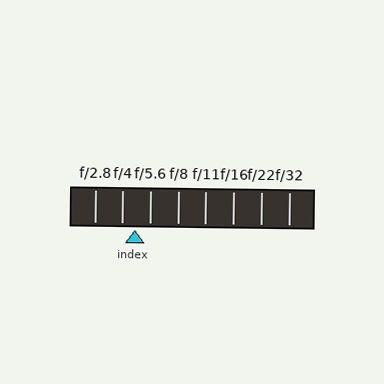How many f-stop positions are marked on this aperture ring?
There are 8 f-stop positions marked.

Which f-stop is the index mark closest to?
The index mark is closest to f/4.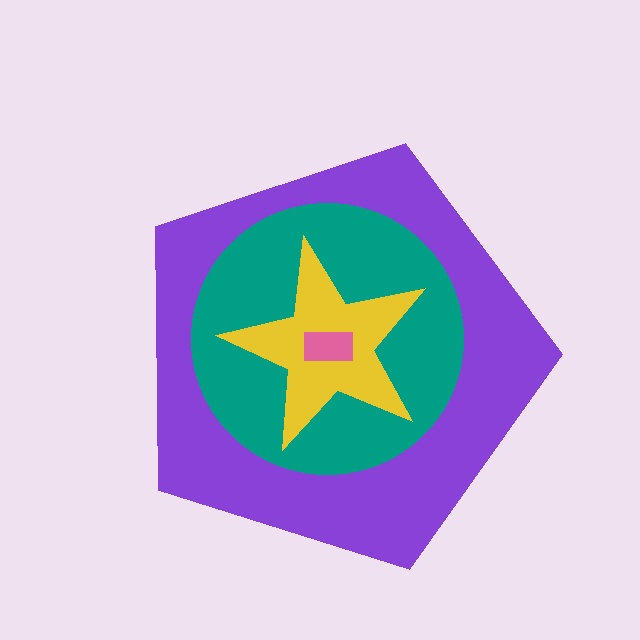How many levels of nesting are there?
4.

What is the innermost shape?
The pink rectangle.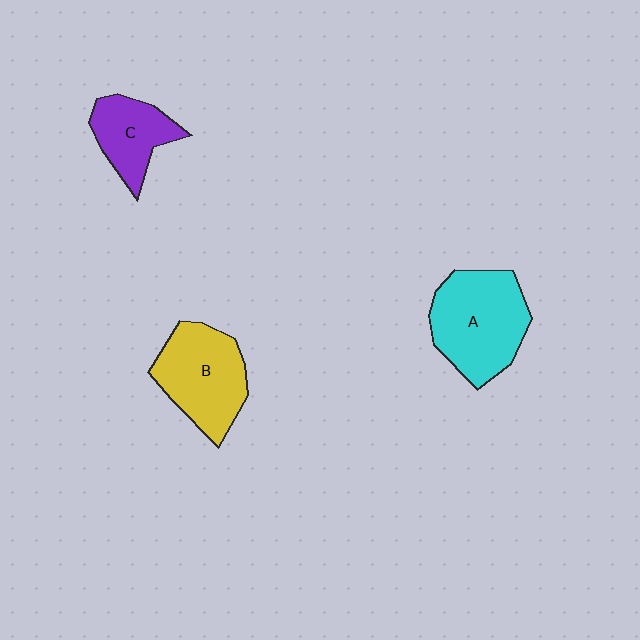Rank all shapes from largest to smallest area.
From largest to smallest: A (cyan), B (yellow), C (purple).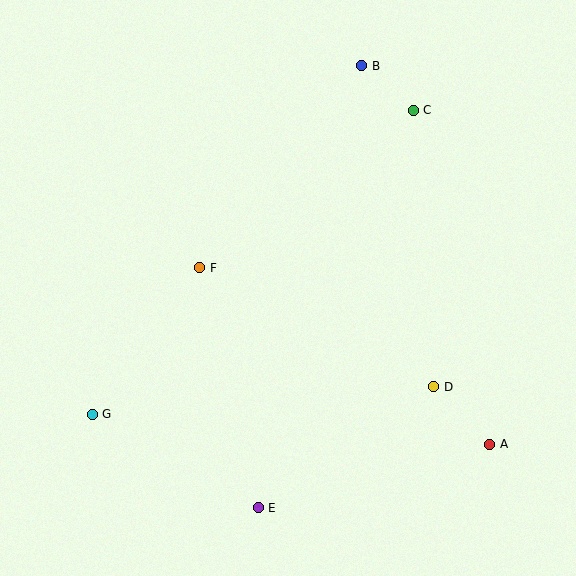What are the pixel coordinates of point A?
Point A is at (490, 444).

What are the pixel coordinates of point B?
Point B is at (362, 66).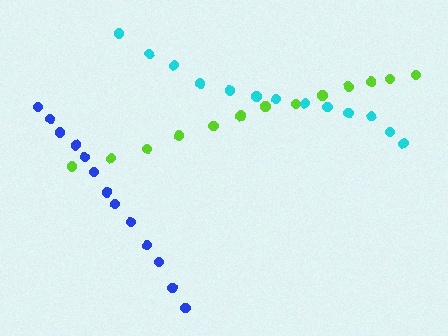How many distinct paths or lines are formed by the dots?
There are 3 distinct paths.